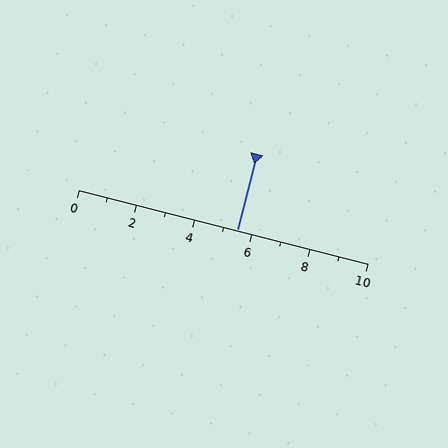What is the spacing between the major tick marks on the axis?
The major ticks are spaced 2 apart.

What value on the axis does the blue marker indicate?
The marker indicates approximately 5.5.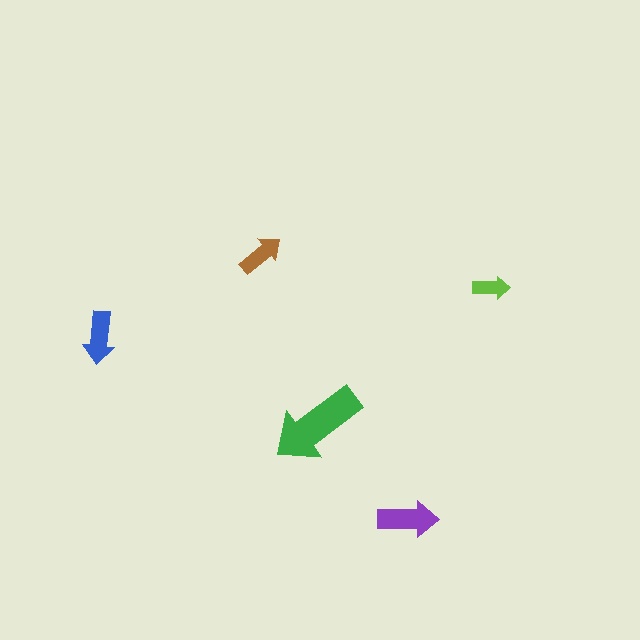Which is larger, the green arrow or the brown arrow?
The green one.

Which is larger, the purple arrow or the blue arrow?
The purple one.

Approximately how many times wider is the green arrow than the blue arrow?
About 2 times wider.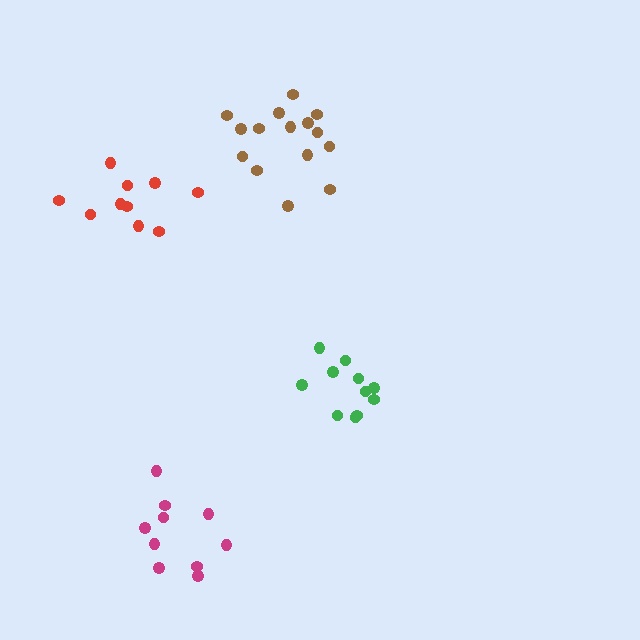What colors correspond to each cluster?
The clusters are colored: green, brown, magenta, red.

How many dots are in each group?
Group 1: 11 dots, Group 2: 15 dots, Group 3: 10 dots, Group 4: 10 dots (46 total).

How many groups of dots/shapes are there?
There are 4 groups.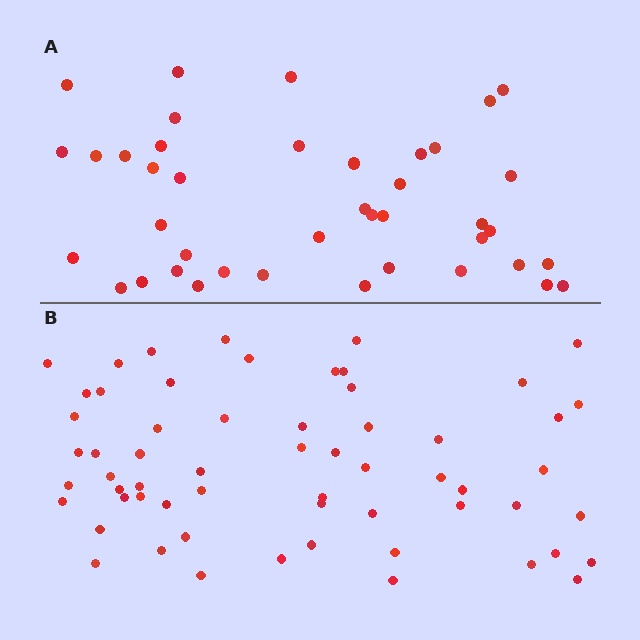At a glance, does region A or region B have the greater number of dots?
Region B (the bottom region) has more dots.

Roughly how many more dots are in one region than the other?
Region B has approximately 20 more dots than region A.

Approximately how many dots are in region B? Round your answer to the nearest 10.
About 60 dots.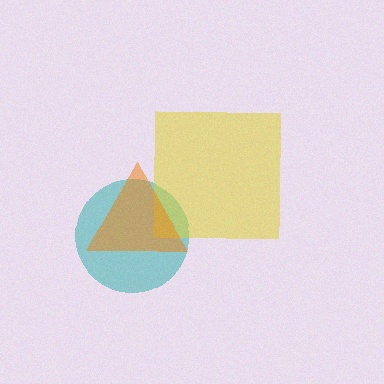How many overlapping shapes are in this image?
There are 3 overlapping shapes in the image.